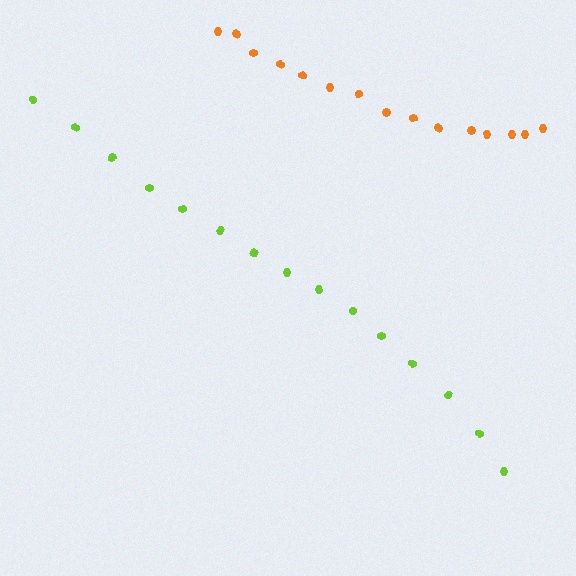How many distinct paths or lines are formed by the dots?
There are 2 distinct paths.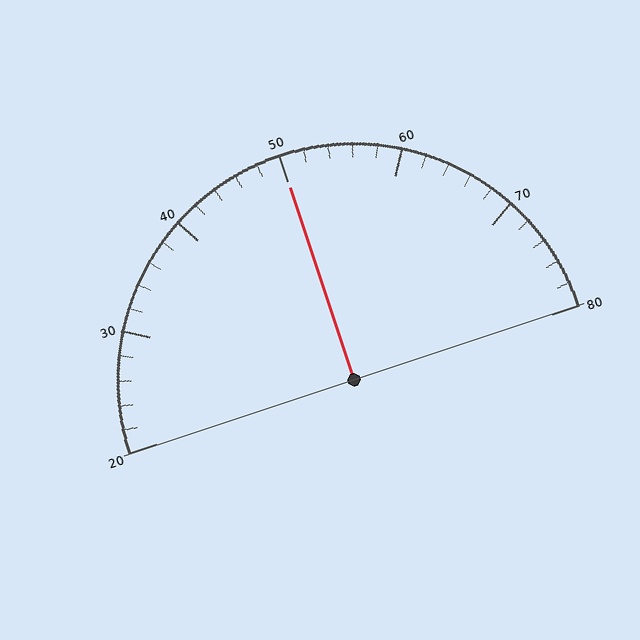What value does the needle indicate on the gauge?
The needle indicates approximately 50.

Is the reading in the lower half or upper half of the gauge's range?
The reading is in the upper half of the range (20 to 80).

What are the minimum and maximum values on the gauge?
The gauge ranges from 20 to 80.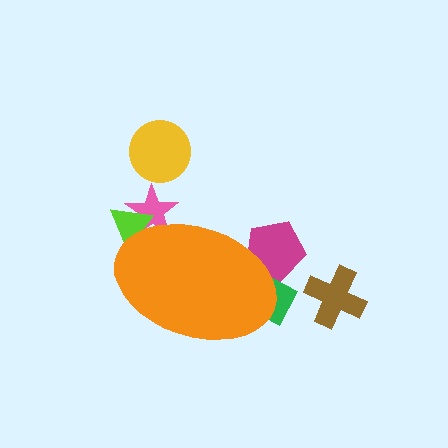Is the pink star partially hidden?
Yes, the pink star is partially hidden behind the orange ellipse.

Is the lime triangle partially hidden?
Yes, the lime triangle is partially hidden behind the orange ellipse.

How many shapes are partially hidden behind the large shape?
4 shapes are partially hidden.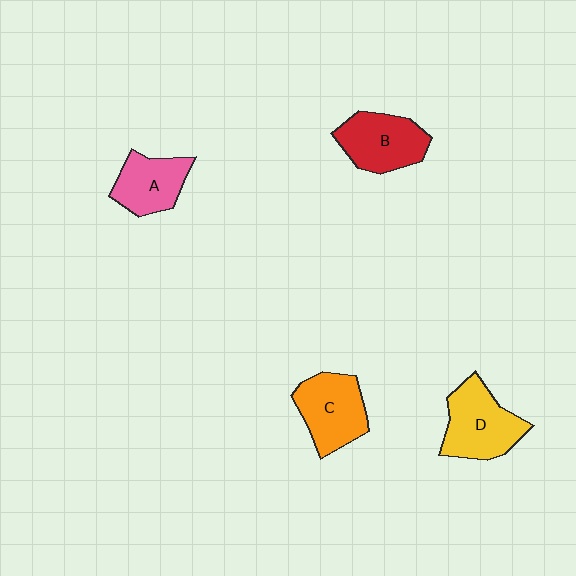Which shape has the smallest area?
Shape A (pink).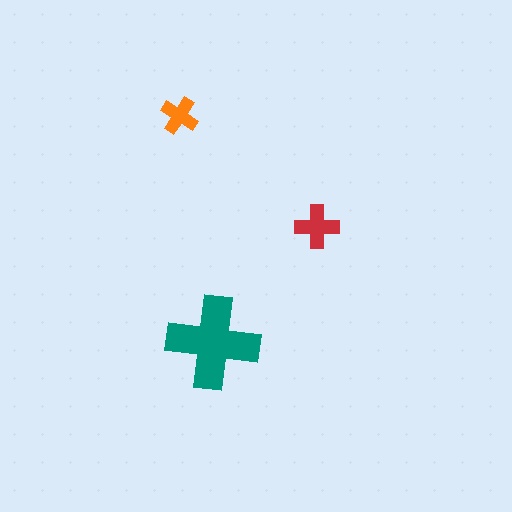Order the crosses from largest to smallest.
the teal one, the red one, the orange one.